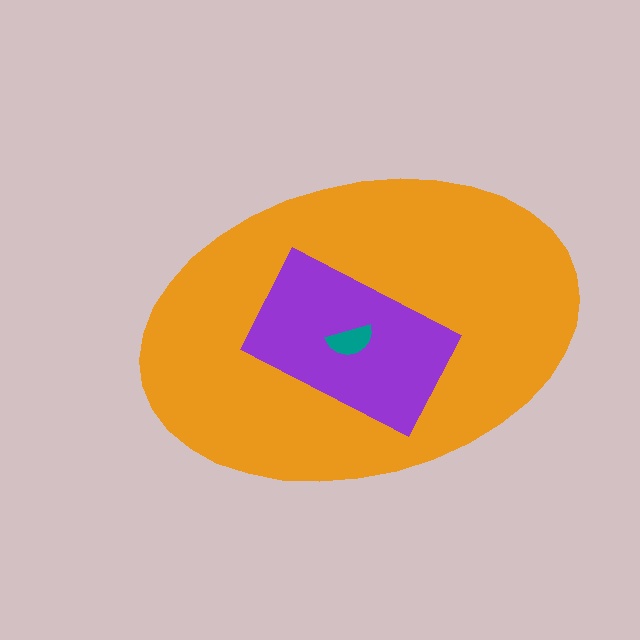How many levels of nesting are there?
3.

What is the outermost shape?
The orange ellipse.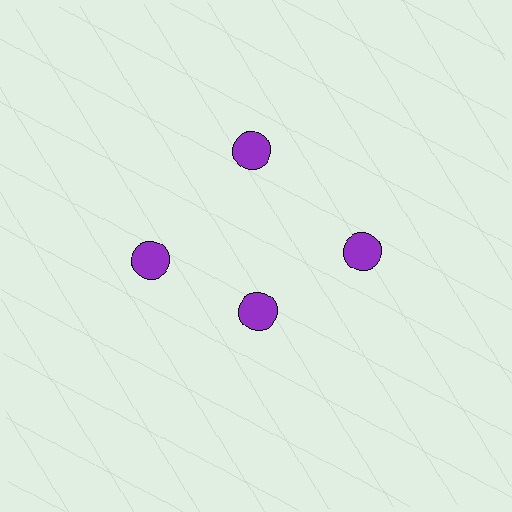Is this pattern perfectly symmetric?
No. The 4 purple circles are arranged in a ring, but one element near the 6 o'clock position is pulled inward toward the center, breaking the 4-fold rotational symmetry.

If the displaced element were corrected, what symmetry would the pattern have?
It would have 4-fold rotational symmetry — the pattern would map onto itself every 90 degrees.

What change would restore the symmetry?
The symmetry would be restored by moving it outward, back onto the ring so that all 4 circles sit at equal angles and equal distance from the center.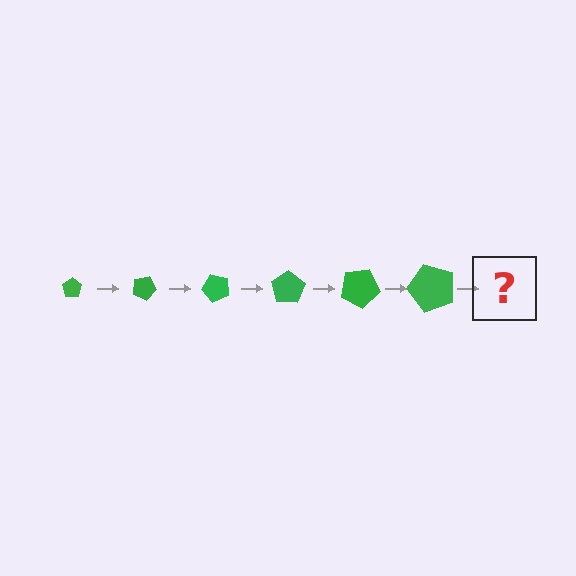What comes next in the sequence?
The next element should be a pentagon, larger than the previous one and rotated 150 degrees from the start.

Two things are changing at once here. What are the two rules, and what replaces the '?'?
The two rules are that the pentagon grows larger each step and it rotates 25 degrees each step. The '?' should be a pentagon, larger than the previous one and rotated 150 degrees from the start.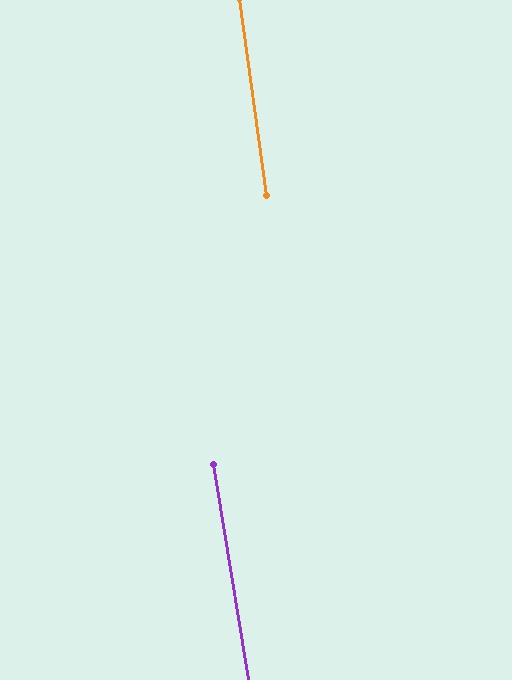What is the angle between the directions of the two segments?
Approximately 1 degree.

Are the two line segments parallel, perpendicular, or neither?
Parallel — their directions differ by only 1.4°.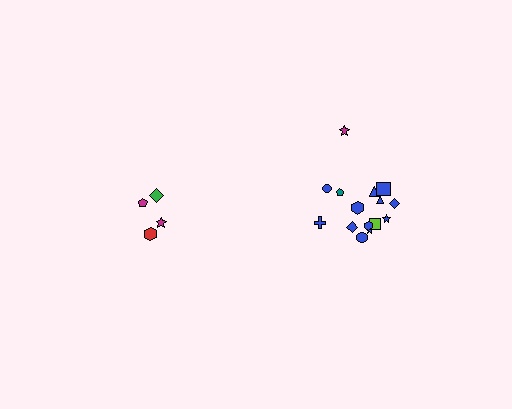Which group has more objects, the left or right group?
The right group.